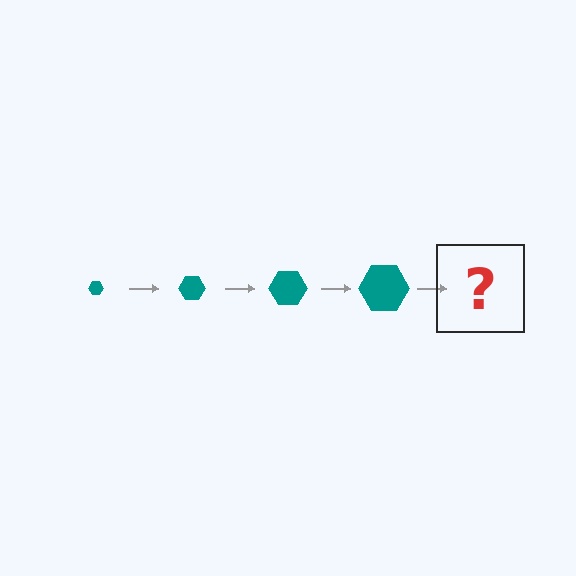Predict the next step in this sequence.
The next step is a teal hexagon, larger than the previous one.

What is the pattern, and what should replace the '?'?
The pattern is that the hexagon gets progressively larger each step. The '?' should be a teal hexagon, larger than the previous one.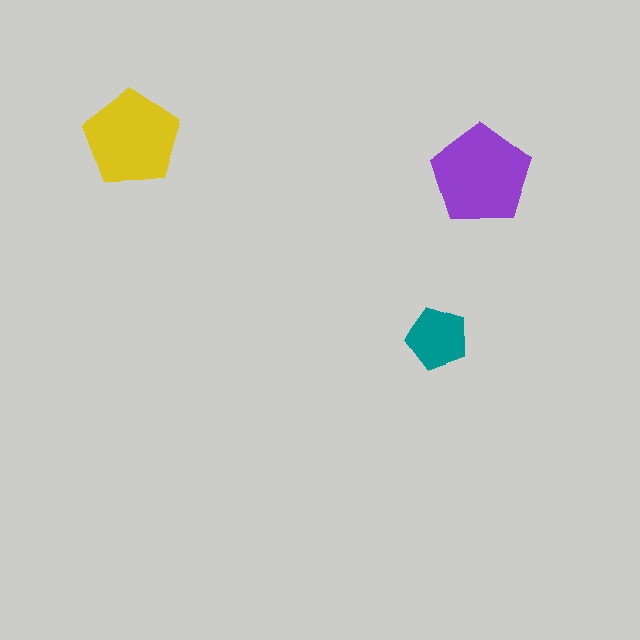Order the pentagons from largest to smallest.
the purple one, the yellow one, the teal one.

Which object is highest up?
The yellow pentagon is topmost.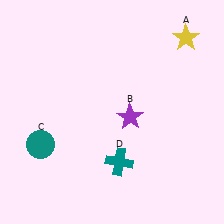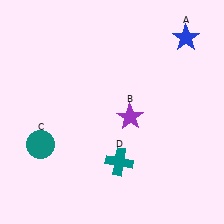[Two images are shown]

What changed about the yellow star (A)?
In Image 1, A is yellow. In Image 2, it changed to blue.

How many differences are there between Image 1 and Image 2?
There is 1 difference between the two images.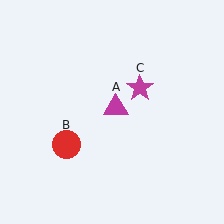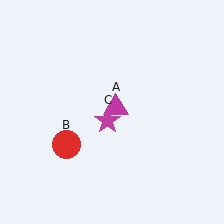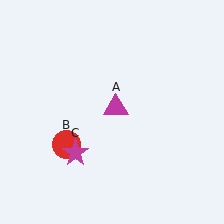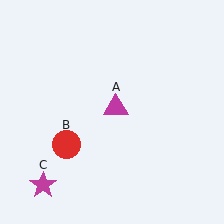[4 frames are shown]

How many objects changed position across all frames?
1 object changed position: magenta star (object C).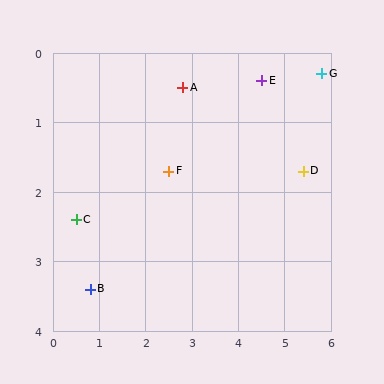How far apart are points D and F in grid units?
Points D and F are about 2.9 grid units apart.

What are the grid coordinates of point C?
Point C is at approximately (0.5, 2.4).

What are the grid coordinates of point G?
Point G is at approximately (5.8, 0.3).